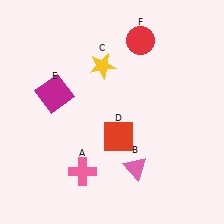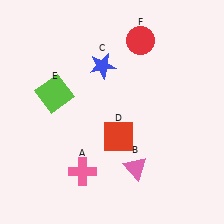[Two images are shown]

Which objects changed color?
C changed from yellow to blue. E changed from magenta to lime.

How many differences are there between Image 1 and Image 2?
There are 2 differences between the two images.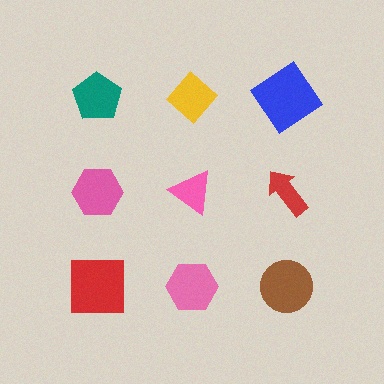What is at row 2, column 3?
A red arrow.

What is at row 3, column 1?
A red square.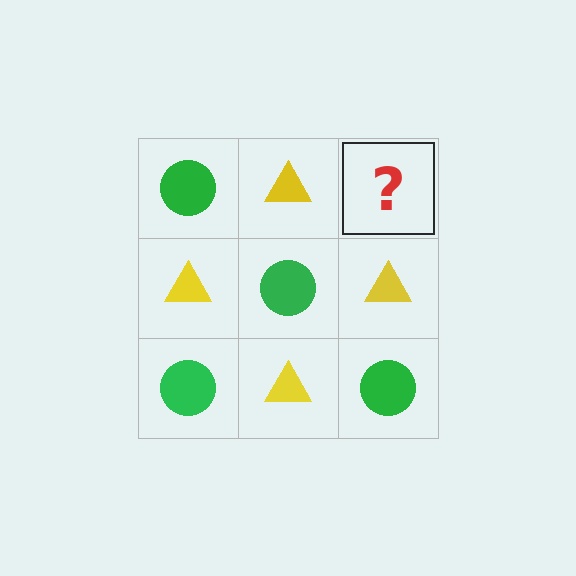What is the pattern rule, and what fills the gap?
The rule is that it alternates green circle and yellow triangle in a checkerboard pattern. The gap should be filled with a green circle.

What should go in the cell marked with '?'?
The missing cell should contain a green circle.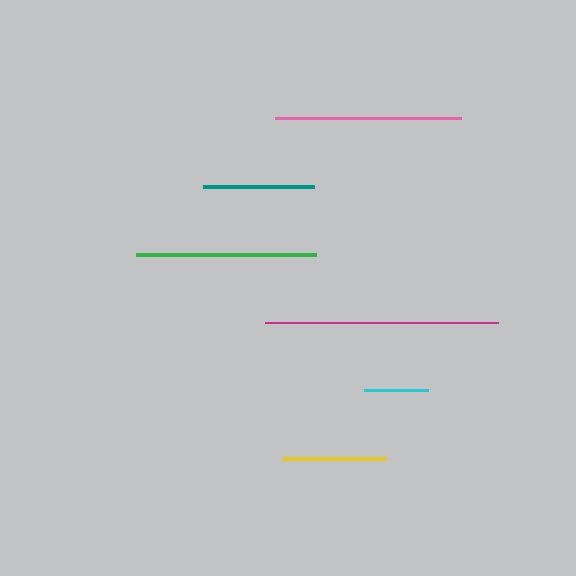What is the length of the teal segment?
The teal segment is approximately 112 pixels long.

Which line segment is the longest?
The magenta line is the longest at approximately 233 pixels.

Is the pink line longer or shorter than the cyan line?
The pink line is longer than the cyan line.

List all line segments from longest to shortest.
From longest to shortest: magenta, pink, green, teal, yellow, cyan.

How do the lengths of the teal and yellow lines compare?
The teal and yellow lines are approximately the same length.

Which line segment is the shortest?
The cyan line is the shortest at approximately 64 pixels.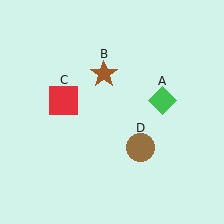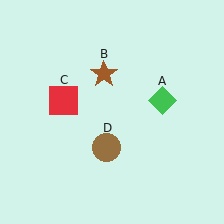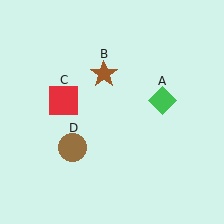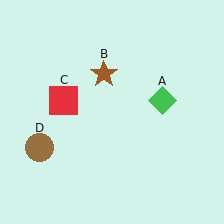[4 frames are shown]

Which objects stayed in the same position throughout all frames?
Green diamond (object A) and brown star (object B) and red square (object C) remained stationary.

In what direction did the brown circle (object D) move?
The brown circle (object D) moved left.